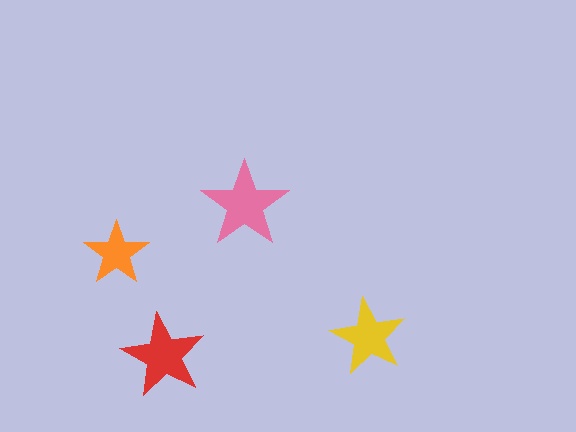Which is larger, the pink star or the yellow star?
The pink one.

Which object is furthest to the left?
The orange star is leftmost.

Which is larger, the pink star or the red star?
The pink one.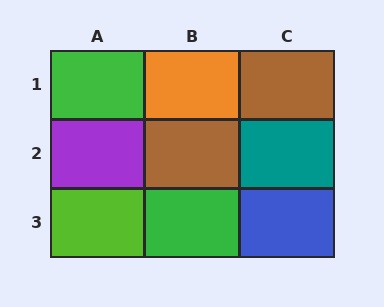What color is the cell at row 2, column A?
Purple.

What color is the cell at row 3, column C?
Blue.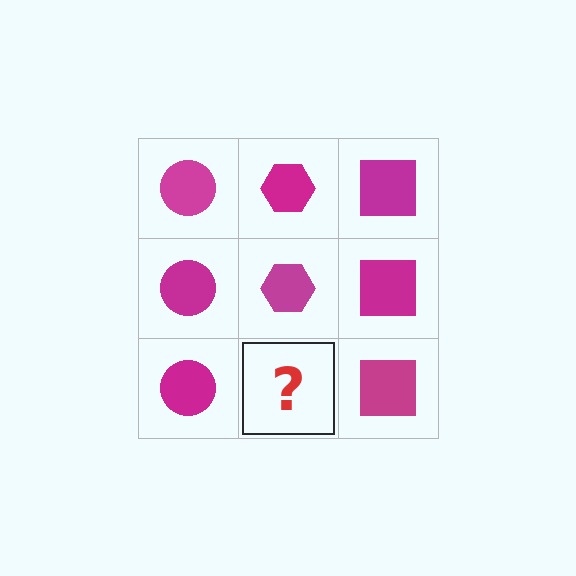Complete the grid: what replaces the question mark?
The question mark should be replaced with a magenta hexagon.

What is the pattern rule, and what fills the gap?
The rule is that each column has a consistent shape. The gap should be filled with a magenta hexagon.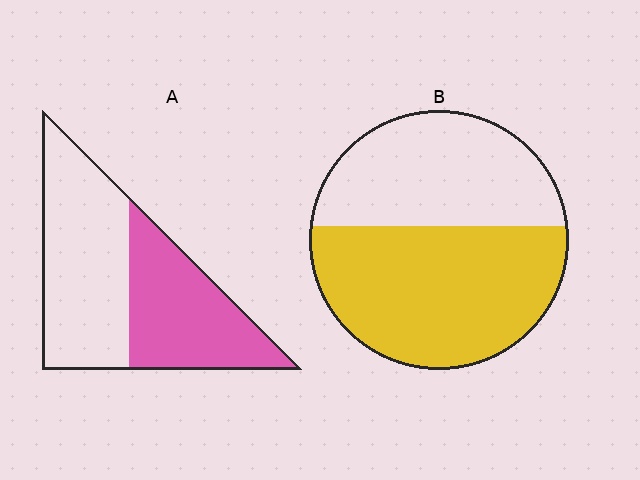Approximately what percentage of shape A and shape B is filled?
A is approximately 45% and B is approximately 55%.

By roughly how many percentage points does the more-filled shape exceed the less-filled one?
By roughly 10 percentage points (B over A).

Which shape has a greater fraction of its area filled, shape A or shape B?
Shape B.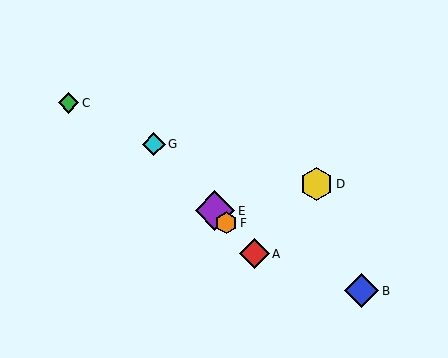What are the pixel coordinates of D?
Object D is at (317, 184).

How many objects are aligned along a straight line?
4 objects (A, E, F, G) are aligned along a straight line.